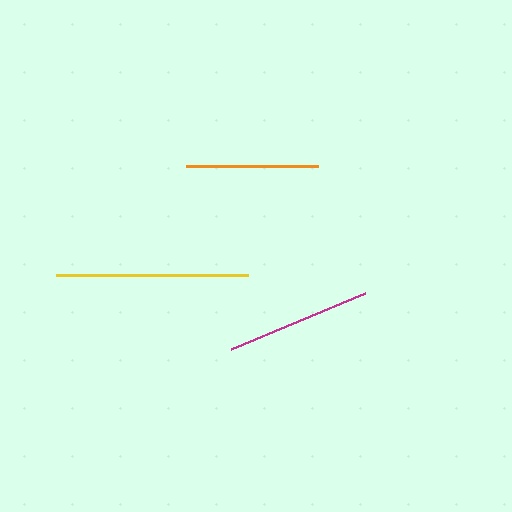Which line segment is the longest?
The yellow line is the longest at approximately 191 pixels.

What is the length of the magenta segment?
The magenta segment is approximately 145 pixels long.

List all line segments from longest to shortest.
From longest to shortest: yellow, magenta, orange.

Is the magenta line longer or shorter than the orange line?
The magenta line is longer than the orange line.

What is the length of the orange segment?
The orange segment is approximately 132 pixels long.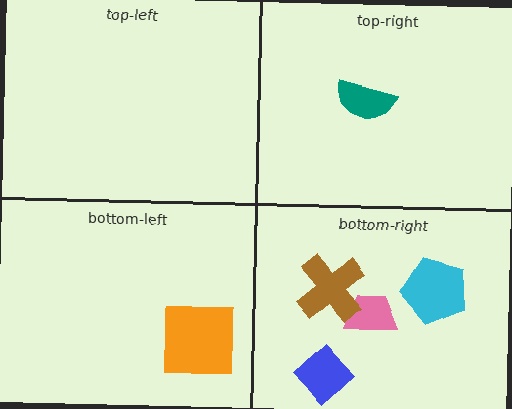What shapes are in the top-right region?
The teal semicircle.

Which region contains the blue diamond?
The bottom-right region.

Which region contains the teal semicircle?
The top-right region.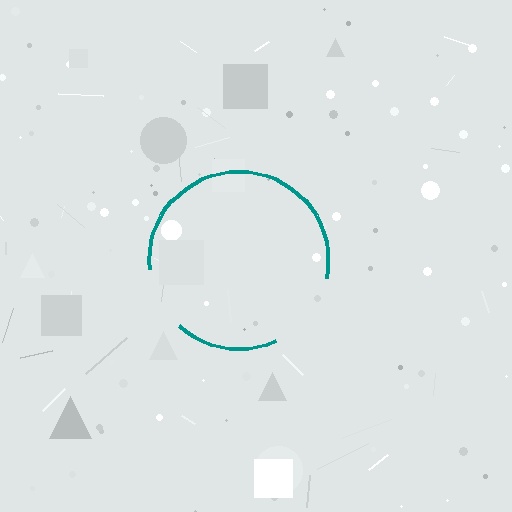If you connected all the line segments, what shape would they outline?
They would outline a circle.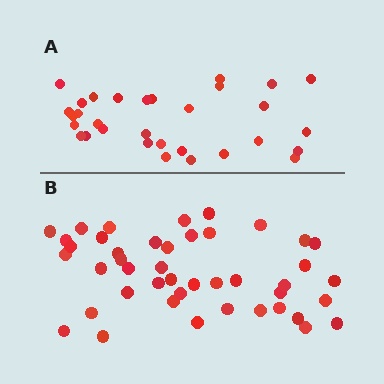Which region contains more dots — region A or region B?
Region B (the bottom region) has more dots.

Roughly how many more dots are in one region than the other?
Region B has approximately 15 more dots than region A.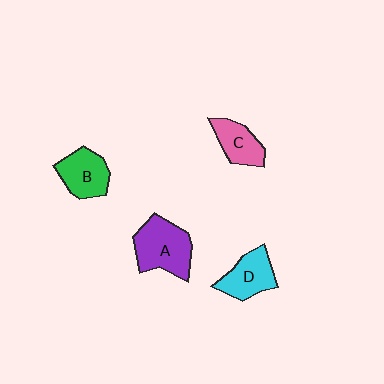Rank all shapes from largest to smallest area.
From largest to smallest: A (purple), B (green), D (cyan), C (pink).